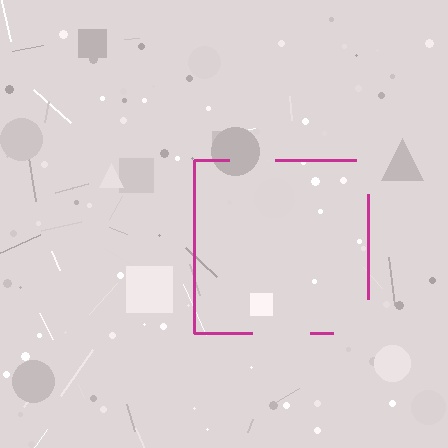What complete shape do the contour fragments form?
The contour fragments form a square.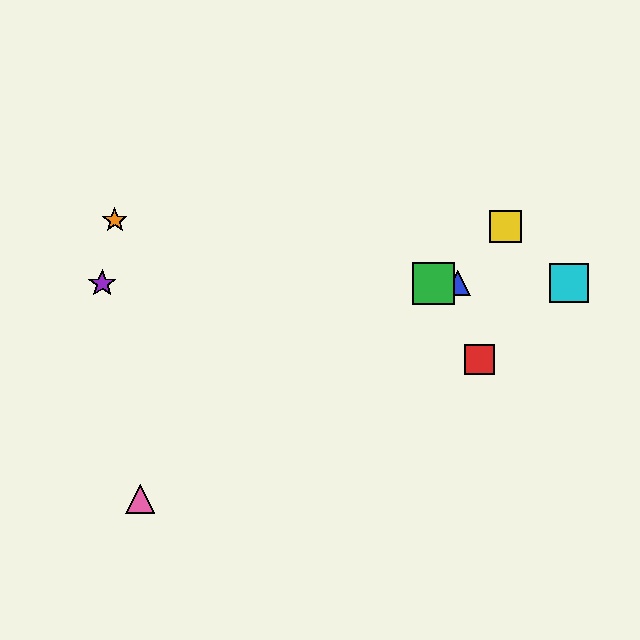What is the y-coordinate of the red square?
The red square is at y≈359.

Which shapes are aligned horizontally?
The blue triangle, the green square, the purple star, the cyan square are aligned horizontally.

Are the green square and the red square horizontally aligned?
No, the green square is at y≈283 and the red square is at y≈359.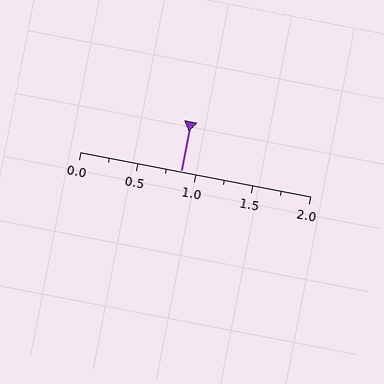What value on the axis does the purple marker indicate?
The marker indicates approximately 0.88.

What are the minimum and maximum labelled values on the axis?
The axis runs from 0.0 to 2.0.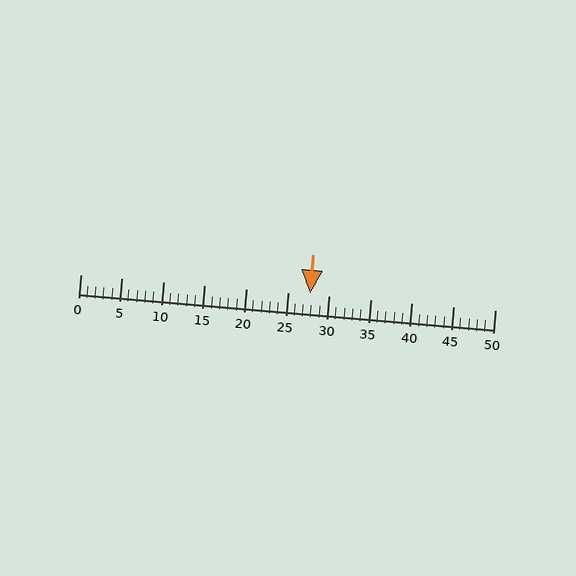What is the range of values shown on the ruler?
The ruler shows values from 0 to 50.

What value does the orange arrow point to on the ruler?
The orange arrow points to approximately 28.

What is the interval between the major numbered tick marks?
The major tick marks are spaced 5 units apart.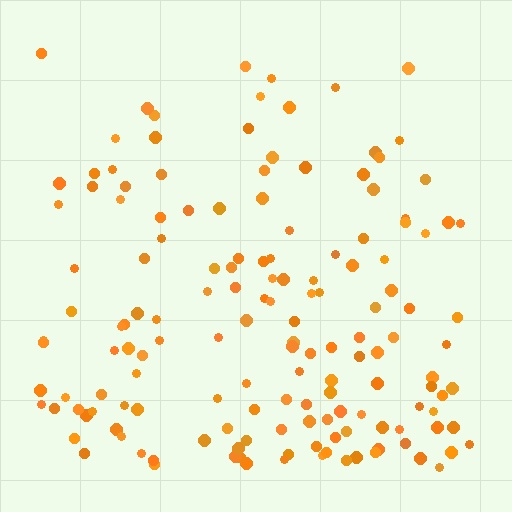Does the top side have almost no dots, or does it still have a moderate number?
Still a moderate number, just noticeably fewer than the bottom.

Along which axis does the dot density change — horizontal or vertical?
Vertical.